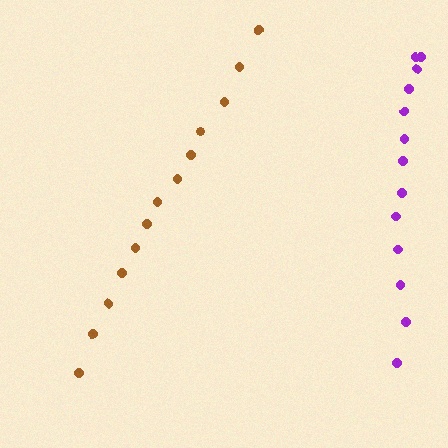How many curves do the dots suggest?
There are 2 distinct paths.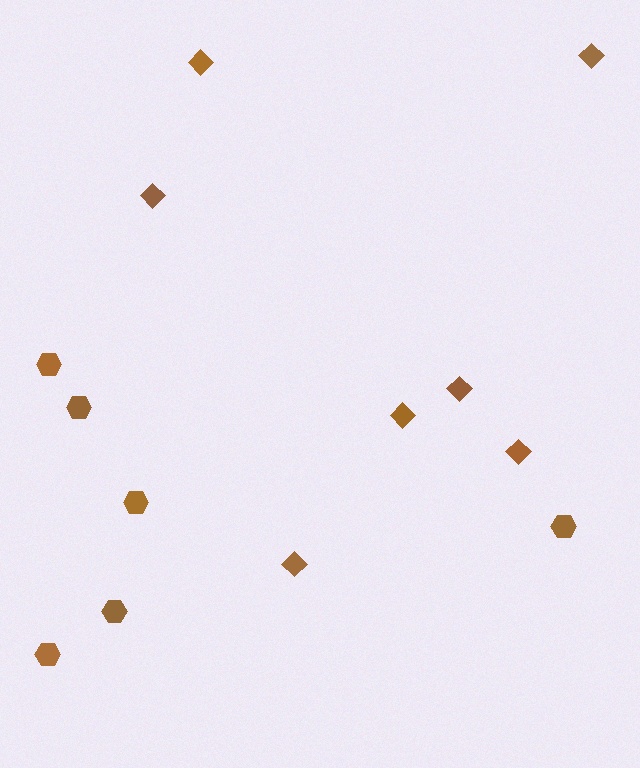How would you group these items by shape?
There are 2 groups: one group of diamonds (7) and one group of hexagons (6).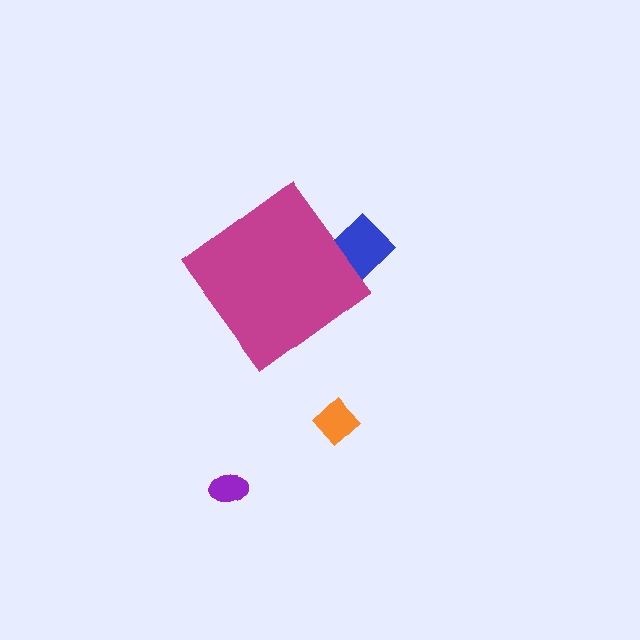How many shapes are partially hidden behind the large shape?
1 shape is partially hidden.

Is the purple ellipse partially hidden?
No, the purple ellipse is fully visible.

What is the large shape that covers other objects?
A magenta diamond.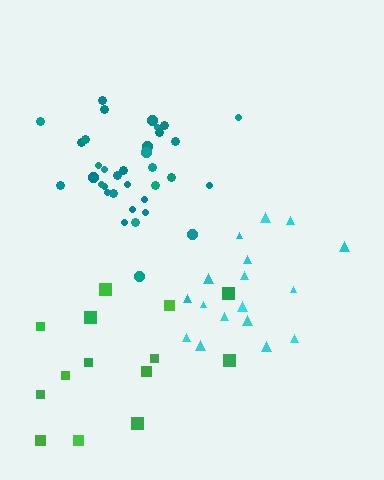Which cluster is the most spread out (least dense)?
Green.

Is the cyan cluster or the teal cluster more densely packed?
Teal.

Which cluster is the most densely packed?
Teal.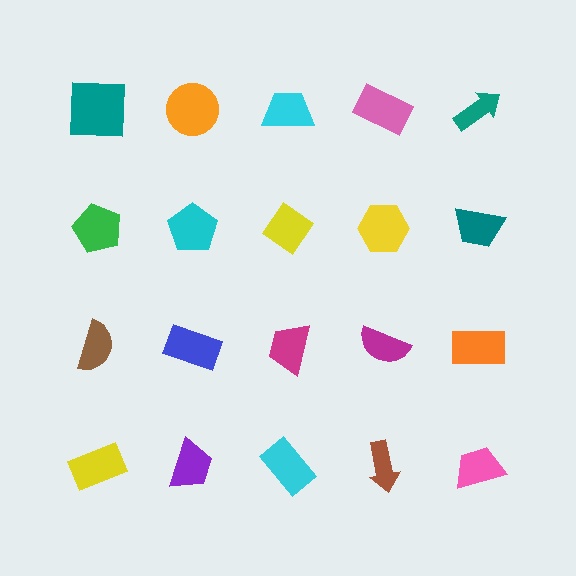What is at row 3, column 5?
An orange rectangle.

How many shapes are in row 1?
5 shapes.